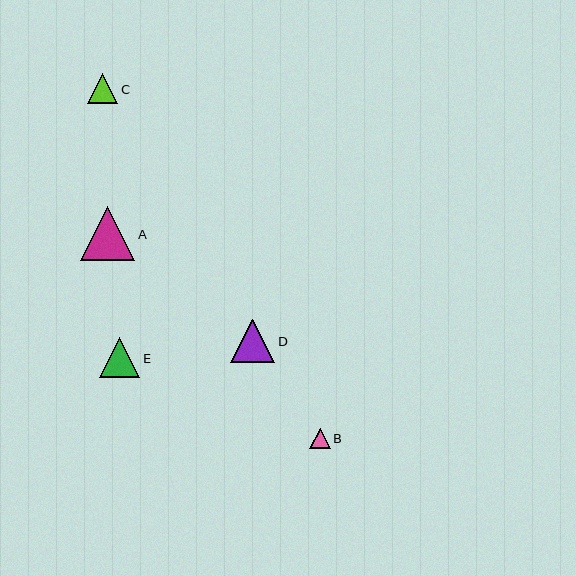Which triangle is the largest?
Triangle A is the largest with a size of approximately 54 pixels.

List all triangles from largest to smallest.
From largest to smallest: A, D, E, C, B.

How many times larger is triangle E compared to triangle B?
Triangle E is approximately 2.0 times the size of triangle B.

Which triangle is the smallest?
Triangle B is the smallest with a size of approximately 21 pixels.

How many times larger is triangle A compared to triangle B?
Triangle A is approximately 2.7 times the size of triangle B.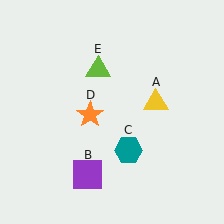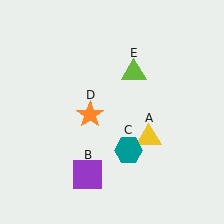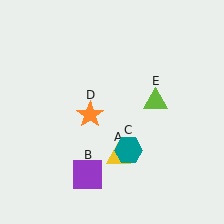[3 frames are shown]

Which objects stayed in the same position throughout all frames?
Purple square (object B) and teal hexagon (object C) and orange star (object D) remained stationary.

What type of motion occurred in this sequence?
The yellow triangle (object A), lime triangle (object E) rotated clockwise around the center of the scene.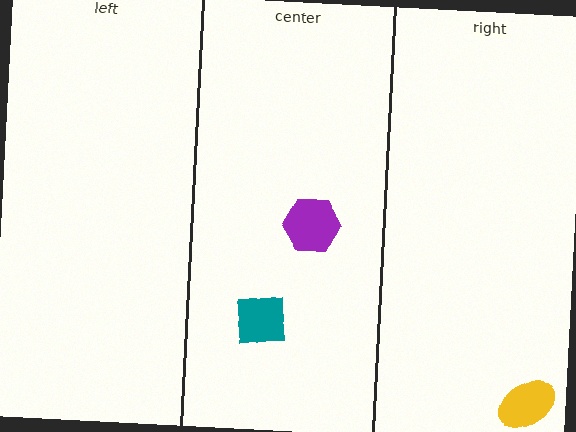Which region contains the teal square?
The center region.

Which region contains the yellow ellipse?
The right region.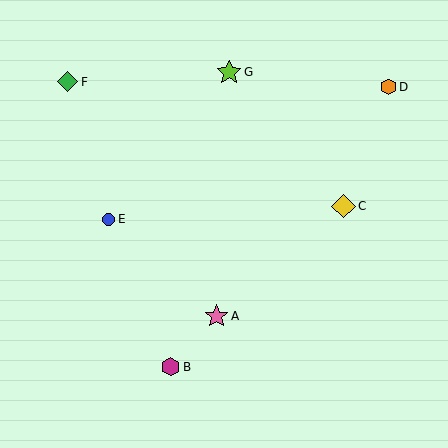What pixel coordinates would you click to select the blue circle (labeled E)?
Click at (109, 219) to select the blue circle E.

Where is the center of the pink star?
The center of the pink star is at (216, 316).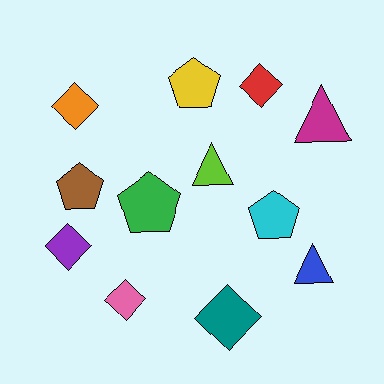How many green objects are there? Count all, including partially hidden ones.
There is 1 green object.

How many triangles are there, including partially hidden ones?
There are 3 triangles.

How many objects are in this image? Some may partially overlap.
There are 12 objects.